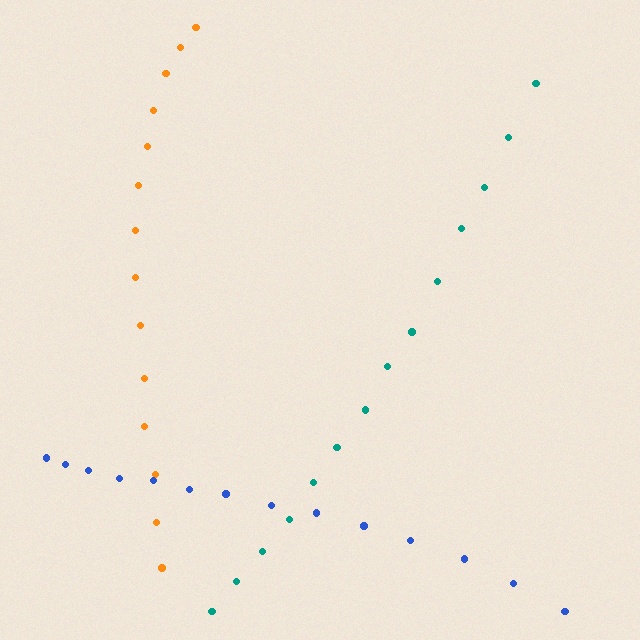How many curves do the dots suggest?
There are 3 distinct paths.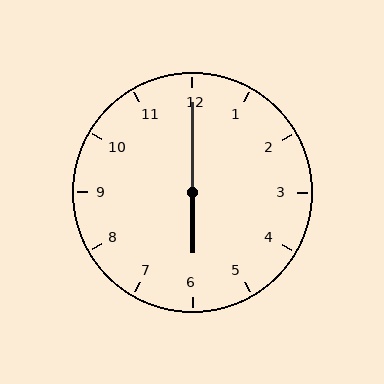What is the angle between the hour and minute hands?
Approximately 180 degrees.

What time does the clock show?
6:00.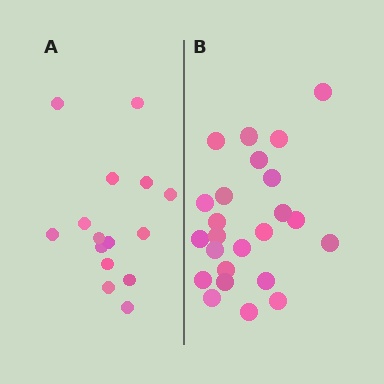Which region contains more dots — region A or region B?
Region B (the right region) has more dots.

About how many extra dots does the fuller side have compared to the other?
Region B has roughly 8 or so more dots than region A.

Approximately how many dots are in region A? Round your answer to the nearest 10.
About 20 dots. (The exact count is 15, which rounds to 20.)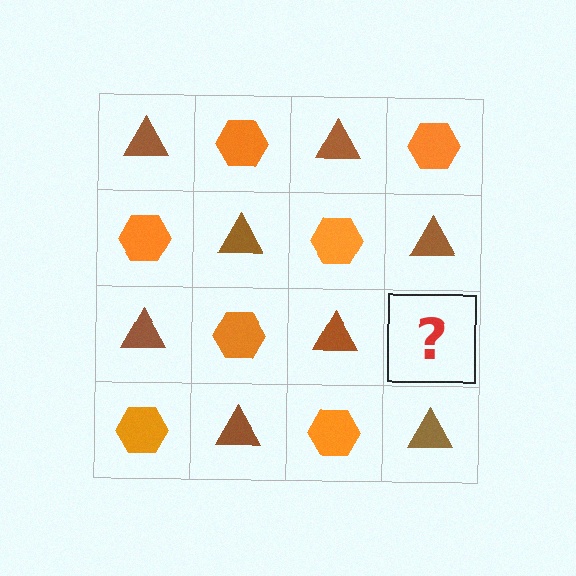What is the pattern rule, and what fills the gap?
The rule is that it alternates brown triangle and orange hexagon in a checkerboard pattern. The gap should be filled with an orange hexagon.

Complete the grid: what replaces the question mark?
The question mark should be replaced with an orange hexagon.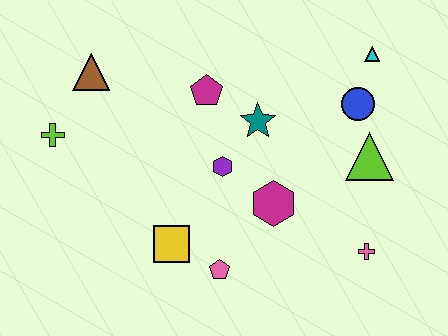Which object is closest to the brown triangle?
The lime cross is closest to the brown triangle.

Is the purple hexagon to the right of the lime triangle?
No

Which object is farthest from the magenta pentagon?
The pink cross is farthest from the magenta pentagon.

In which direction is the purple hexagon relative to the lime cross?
The purple hexagon is to the right of the lime cross.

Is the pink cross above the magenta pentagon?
No